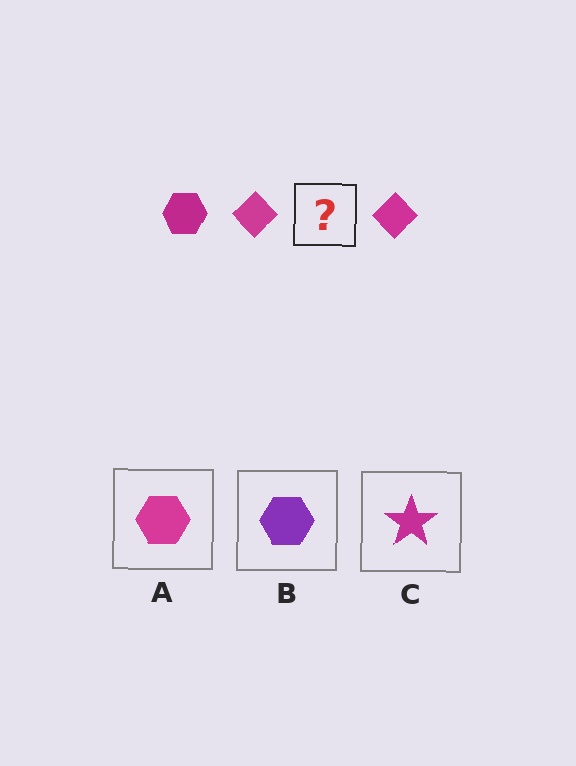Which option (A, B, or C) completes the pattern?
A.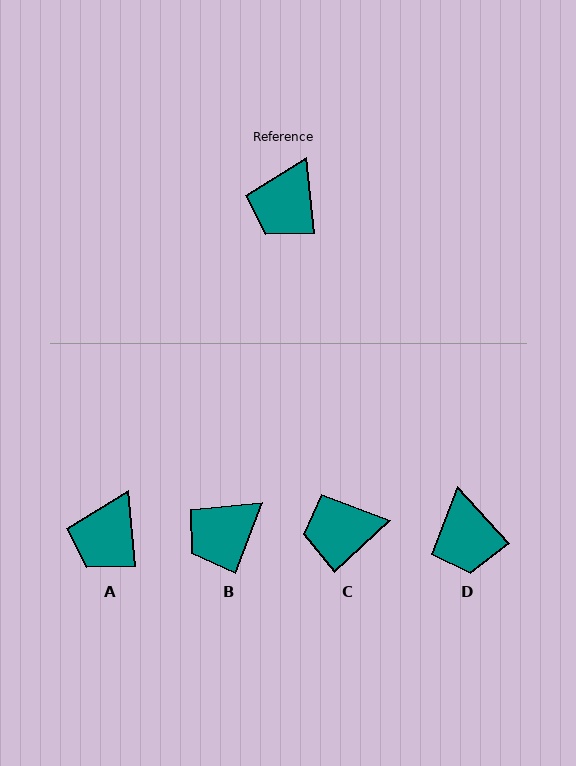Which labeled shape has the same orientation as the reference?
A.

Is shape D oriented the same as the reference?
No, it is off by about 37 degrees.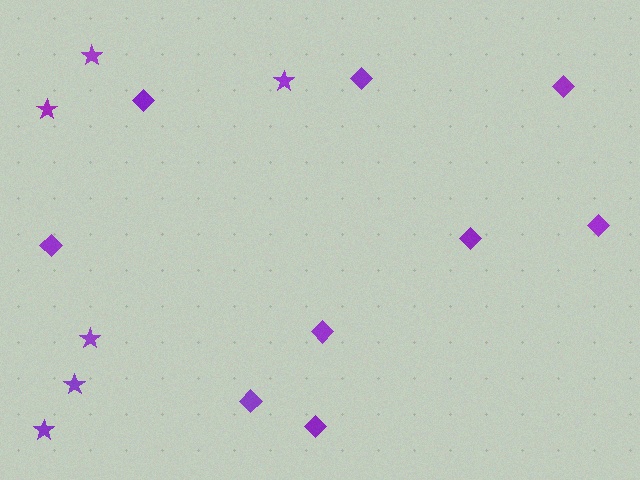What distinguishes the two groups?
There are 2 groups: one group of stars (6) and one group of diamonds (9).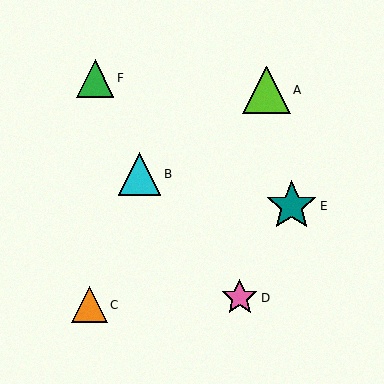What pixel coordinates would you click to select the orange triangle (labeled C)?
Click at (89, 305) to select the orange triangle C.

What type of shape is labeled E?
Shape E is a teal star.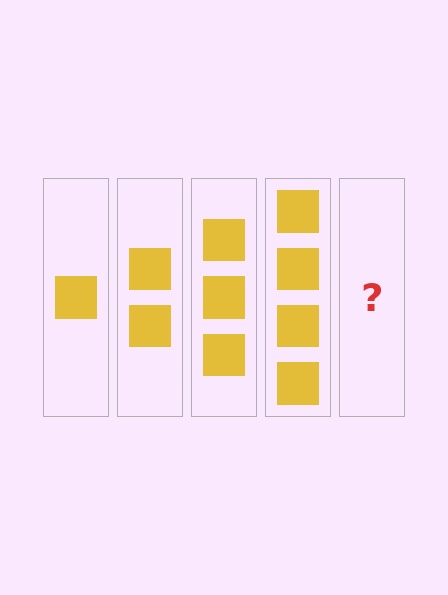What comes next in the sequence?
The next element should be 5 squares.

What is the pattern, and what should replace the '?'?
The pattern is that each step adds one more square. The '?' should be 5 squares.